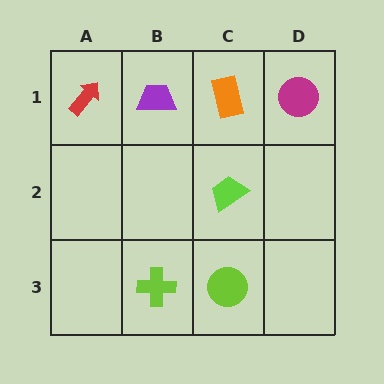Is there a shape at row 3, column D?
No, that cell is empty.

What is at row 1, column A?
A red arrow.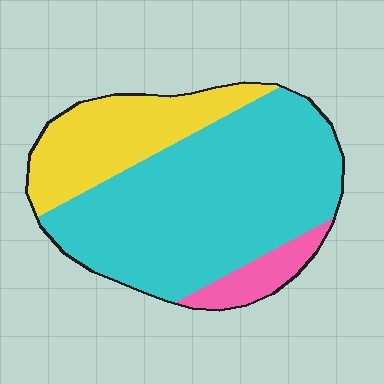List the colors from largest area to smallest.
From largest to smallest: cyan, yellow, pink.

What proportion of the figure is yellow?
Yellow takes up between a sixth and a third of the figure.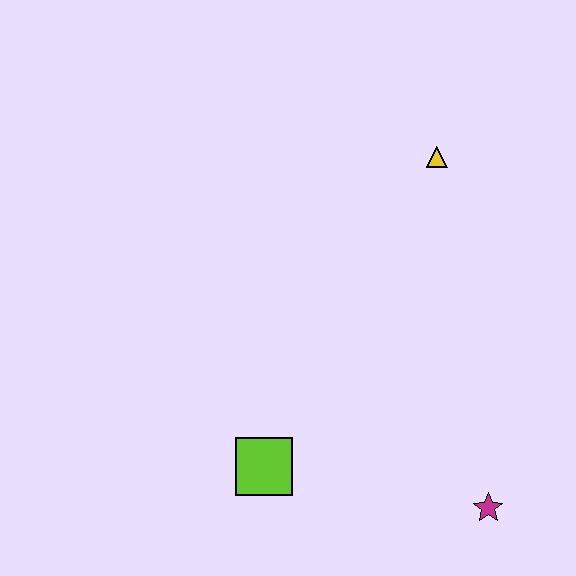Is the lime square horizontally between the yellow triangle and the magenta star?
No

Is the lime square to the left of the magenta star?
Yes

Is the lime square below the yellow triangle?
Yes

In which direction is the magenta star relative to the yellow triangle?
The magenta star is below the yellow triangle.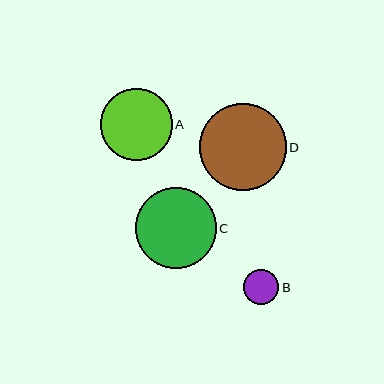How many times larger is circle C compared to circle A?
Circle C is approximately 1.1 times the size of circle A.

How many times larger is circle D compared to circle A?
Circle D is approximately 1.2 times the size of circle A.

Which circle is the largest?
Circle D is the largest with a size of approximately 87 pixels.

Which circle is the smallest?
Circle B is the smallest with a size of approximately 36 pixels.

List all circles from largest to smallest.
From largest to smallest: D, C, A, B.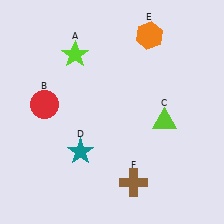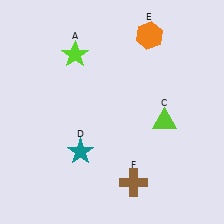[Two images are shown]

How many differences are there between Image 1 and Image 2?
There is 1 difference between the two images.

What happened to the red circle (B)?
The red circle (B) was removed in Image 2. It was in the top-left area of Image 1.